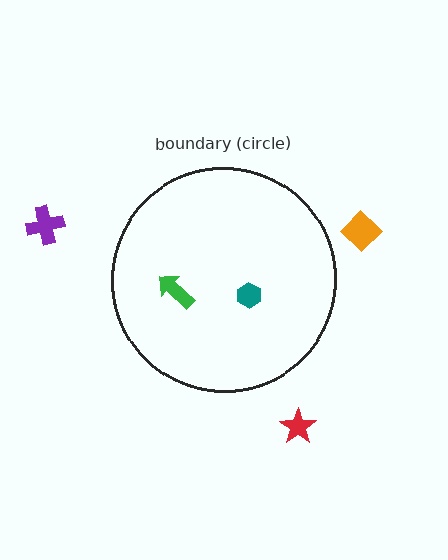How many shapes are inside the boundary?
2 inside, 3 outside.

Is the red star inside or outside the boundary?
Outside.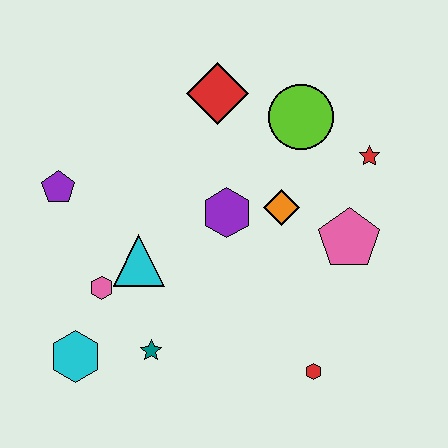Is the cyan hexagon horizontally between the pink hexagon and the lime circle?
No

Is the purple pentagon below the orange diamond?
No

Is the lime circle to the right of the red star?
No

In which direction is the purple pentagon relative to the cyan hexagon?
The purple pentagon is above the cyan hexagon.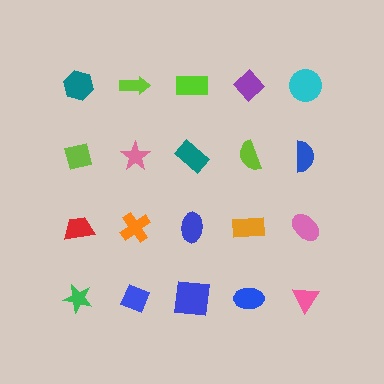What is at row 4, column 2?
A blue diamond.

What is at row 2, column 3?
A teal rectangle.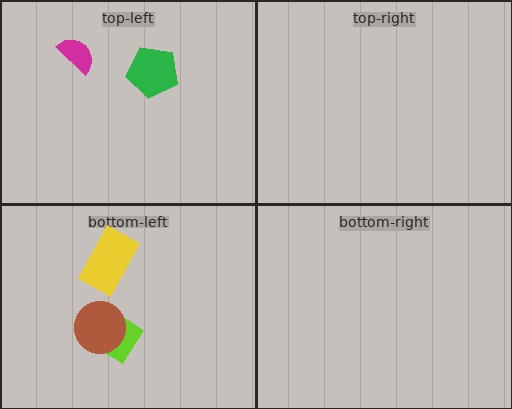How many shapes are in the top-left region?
2.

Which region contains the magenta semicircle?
The top-left region.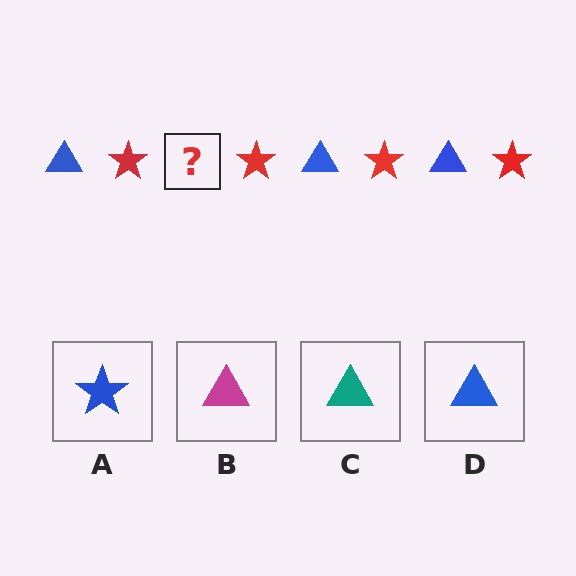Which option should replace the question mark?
Option D.